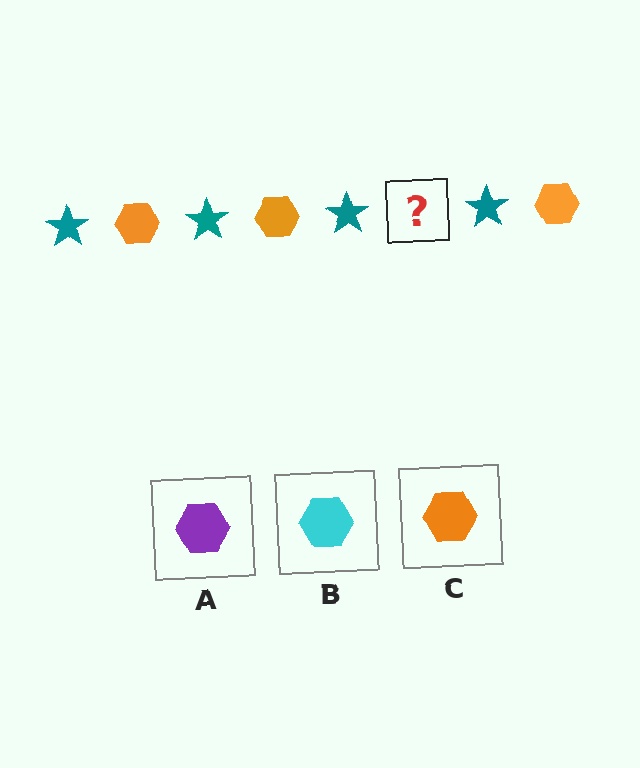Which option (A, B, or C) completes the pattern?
C.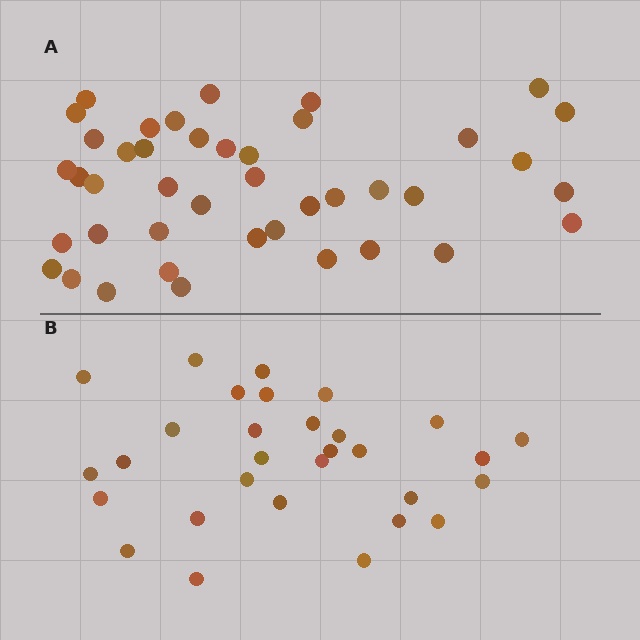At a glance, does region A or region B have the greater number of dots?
Region A (the top region) has more dots.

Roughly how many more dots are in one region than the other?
Region A has roughly 12 or so more dots than region B.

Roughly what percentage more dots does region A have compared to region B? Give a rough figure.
About 40% more.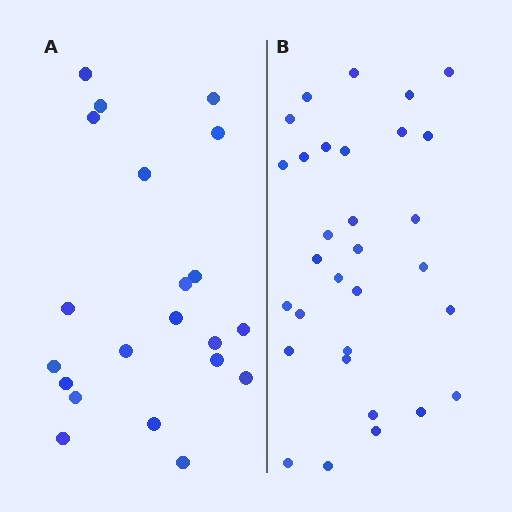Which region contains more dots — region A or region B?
Region B (the right region) has more dots.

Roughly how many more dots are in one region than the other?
Region B has roughly 10 or so more dots than region A.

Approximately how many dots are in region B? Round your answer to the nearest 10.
About 30 dots. (The exact count is 31, which rounds to 30.)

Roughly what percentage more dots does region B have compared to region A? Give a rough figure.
About 50% more.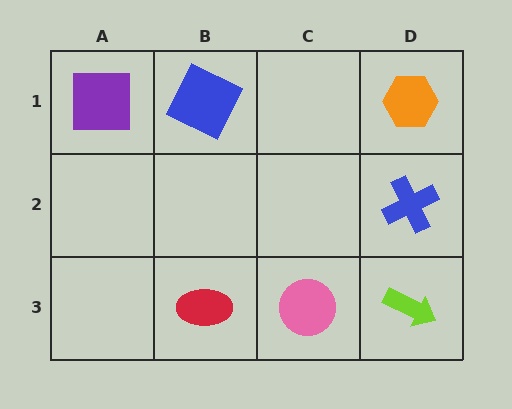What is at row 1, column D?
An orange hexagon.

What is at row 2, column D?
A blue cross.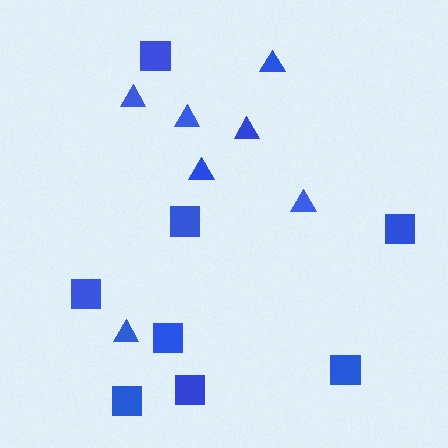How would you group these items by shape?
There are 2 groups: one group of squares (8) and one group of triangles (7).